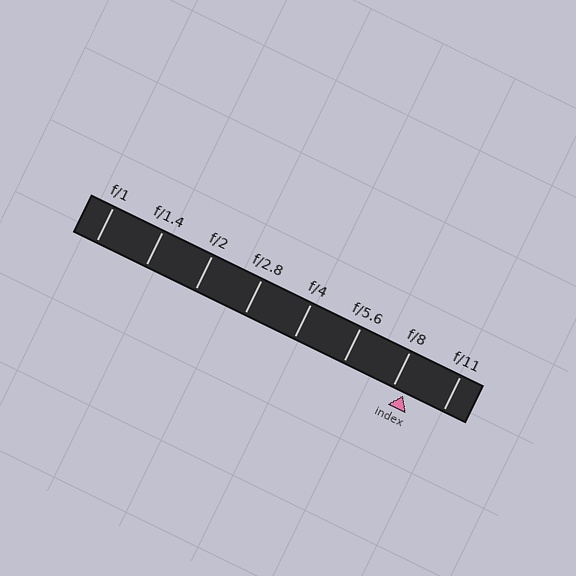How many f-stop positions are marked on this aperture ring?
There are 8 f-stop positions marked.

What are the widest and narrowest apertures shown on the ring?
The widest aperture shown is f/1 and the narrowest is f/11.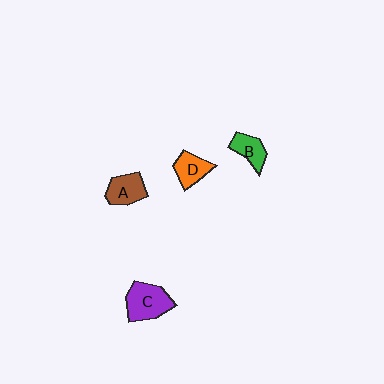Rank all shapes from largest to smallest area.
From largest to smallest: C (purple), A (brown), D (orange), B (green).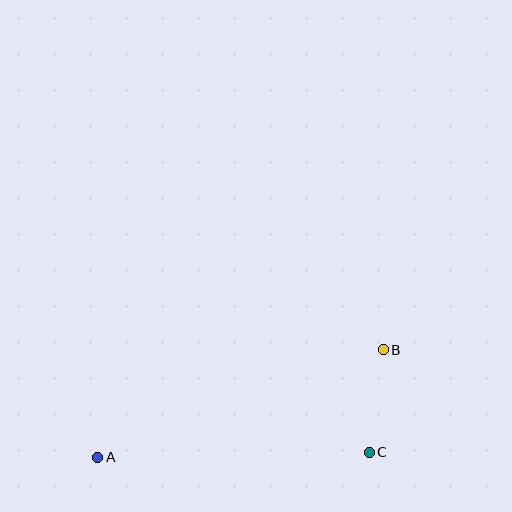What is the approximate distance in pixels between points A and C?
The distance between A and C is approximately 271 pixels.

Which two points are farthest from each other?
Points A and B are farthest from each other.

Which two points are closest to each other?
Points B and C are closest to each other.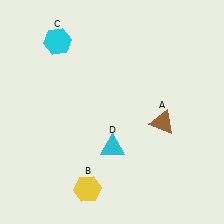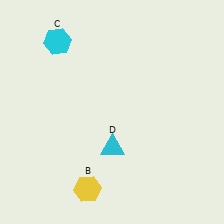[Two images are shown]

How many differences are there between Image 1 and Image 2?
There is 1 difference between the two images.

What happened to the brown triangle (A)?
The brown triangle (A) was removed in Image 2. It was in the bottom-right area of Image 1.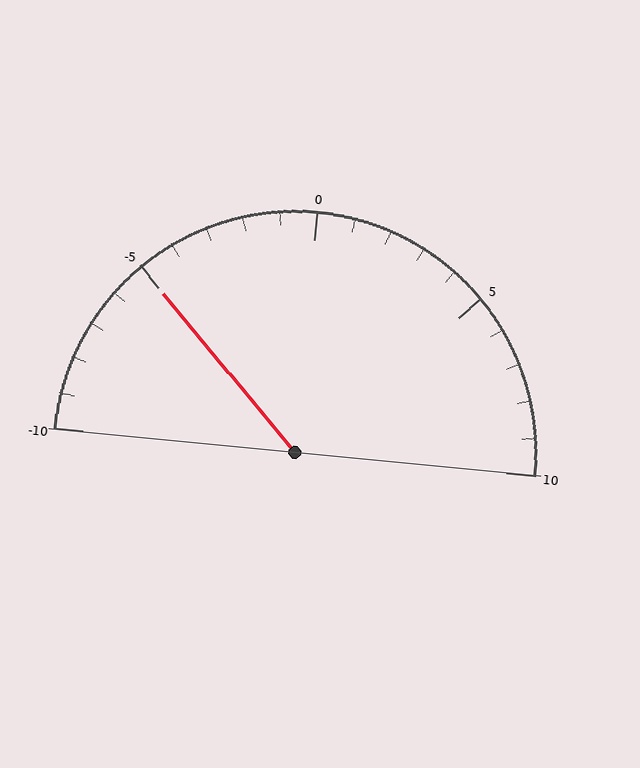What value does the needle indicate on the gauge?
The needle indicates approximately -5.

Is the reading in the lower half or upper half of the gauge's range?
The reading is in the lower half of the range (-10 to 10).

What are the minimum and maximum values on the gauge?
The gauge ranges from -10 to 10.